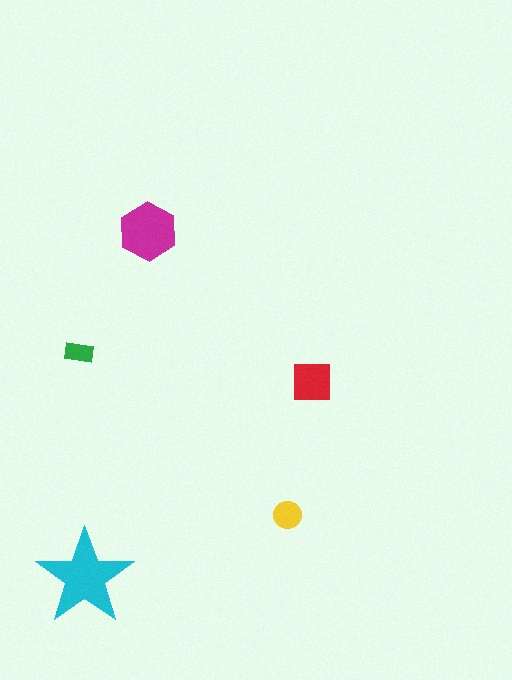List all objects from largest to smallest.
The cyan star, the magenta hexagon, the red square, the yellow circle, the green rectangle.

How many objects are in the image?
There are 5 objects in the image.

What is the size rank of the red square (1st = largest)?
3rd.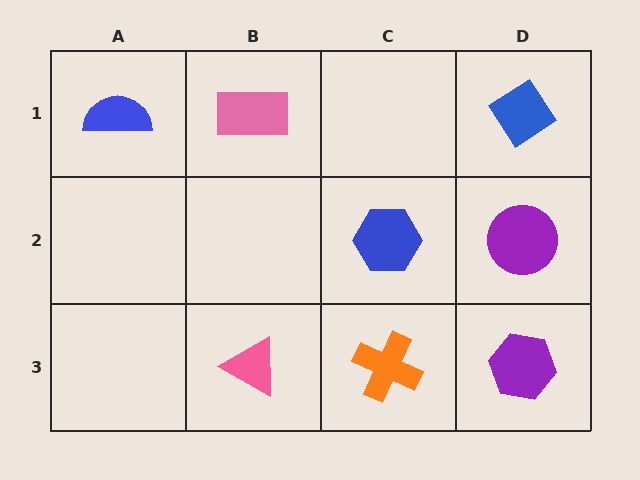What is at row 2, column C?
A blue hexagon.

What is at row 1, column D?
A blue diamond.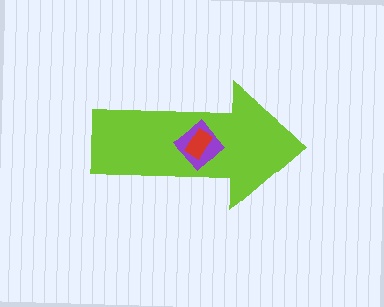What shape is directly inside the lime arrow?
The purple diamond.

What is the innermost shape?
The red rectangle.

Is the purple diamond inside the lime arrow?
Yes.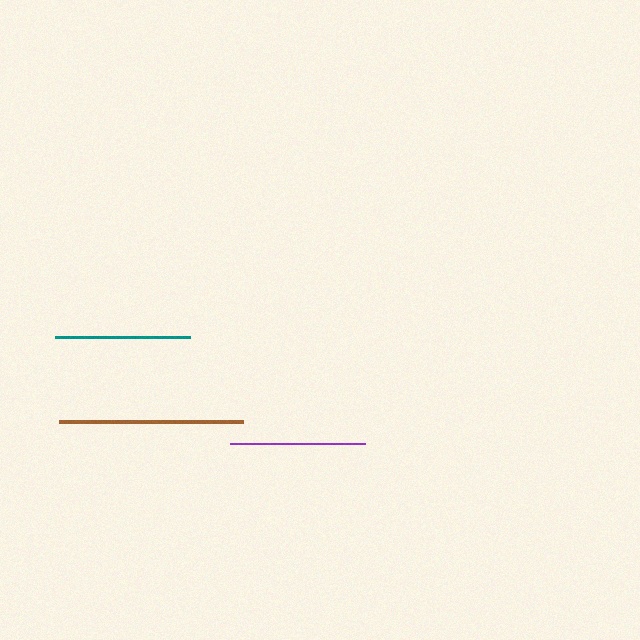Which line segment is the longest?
The brown line is the longest at approximately 185 pixels.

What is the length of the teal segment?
The teal segment is approximately 134 pixels long.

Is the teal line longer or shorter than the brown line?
The brown line is longer than the teal line.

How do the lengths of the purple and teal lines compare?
The purple and teal lines are approximately the same length.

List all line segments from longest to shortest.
From longest to shortest: brown, purple, teal.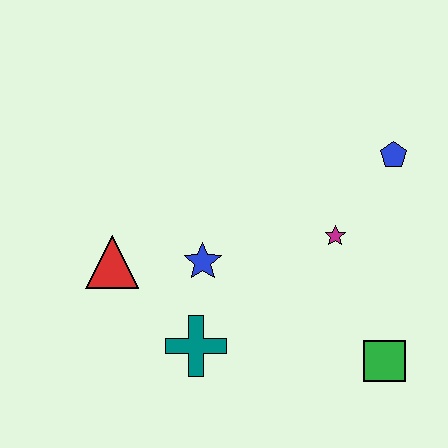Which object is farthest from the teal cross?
The blue pentagon is farthest from the teal cross.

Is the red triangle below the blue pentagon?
Yes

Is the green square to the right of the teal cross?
Yes